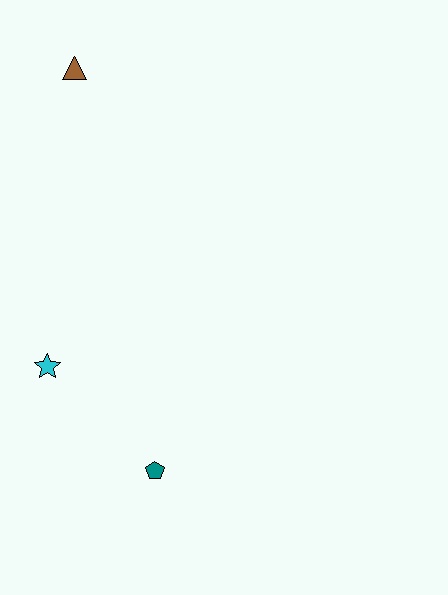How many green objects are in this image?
There are no green objects.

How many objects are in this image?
There are 3 objects.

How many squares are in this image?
There are no squares.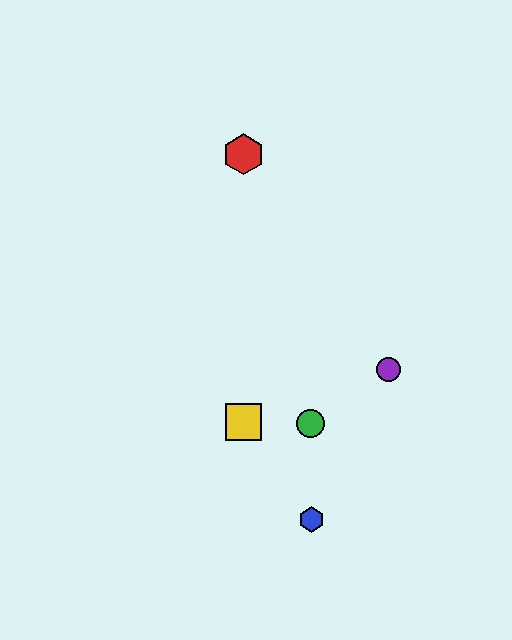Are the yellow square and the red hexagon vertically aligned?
Yes, both are at x≈244.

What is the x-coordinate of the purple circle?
The purple circle is at x≈389.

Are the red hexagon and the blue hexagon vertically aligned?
No, the red hexagon is at x≈244 and the blue hexagon is at x≈311.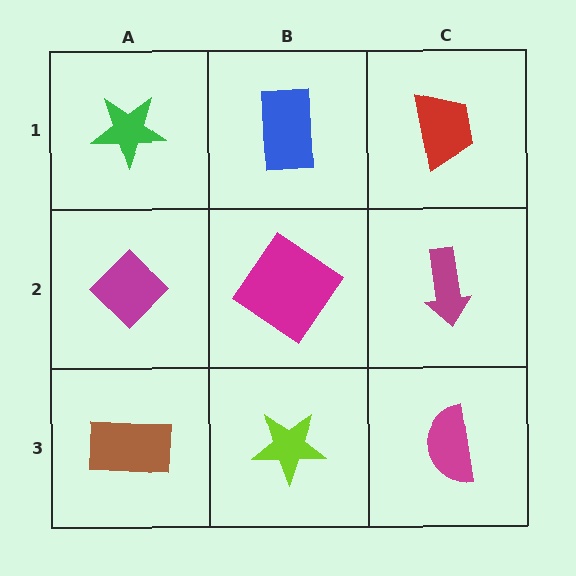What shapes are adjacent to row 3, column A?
A magenta diamond (row 2, column A), a lime star (row 3, column B).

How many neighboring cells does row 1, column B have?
3.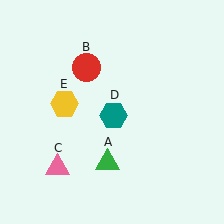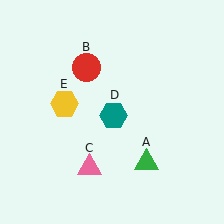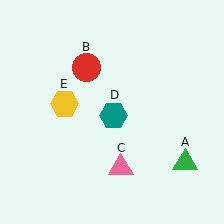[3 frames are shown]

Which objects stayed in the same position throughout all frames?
Red circle (object B) and teal hexagon (object D) and yellow hexagon (object E) remained stationary.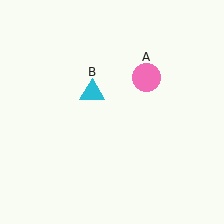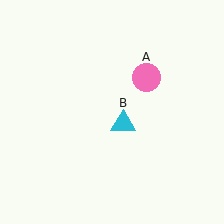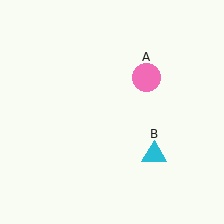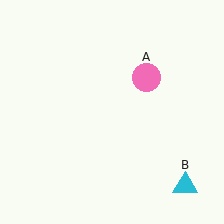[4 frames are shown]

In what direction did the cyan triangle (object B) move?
The cyan triangle (object B) moved down and to the right.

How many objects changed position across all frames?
1 object changed position: cyan triangle (object B).